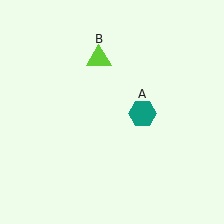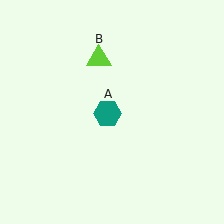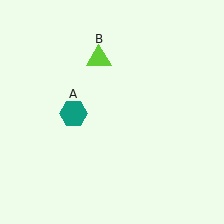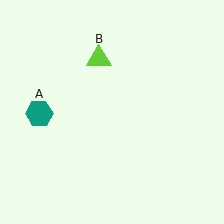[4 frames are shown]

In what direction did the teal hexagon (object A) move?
The teal hexagon (object A) moved left.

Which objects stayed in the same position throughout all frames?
Lime triangle (object B) remained stationary.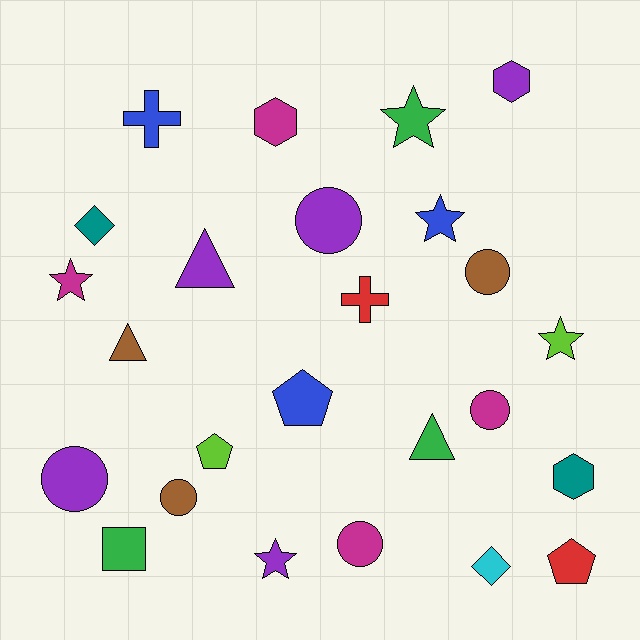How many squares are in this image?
There is 1 square.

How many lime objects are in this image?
There are 2 lime objects.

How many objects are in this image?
There are 25 objects.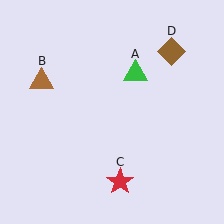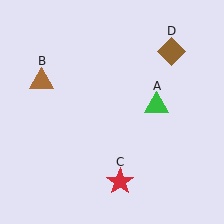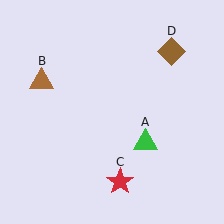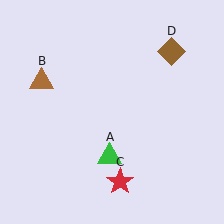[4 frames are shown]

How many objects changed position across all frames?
1 object changed position: green triangle (object A).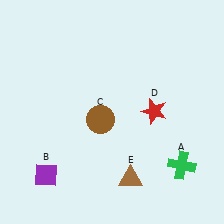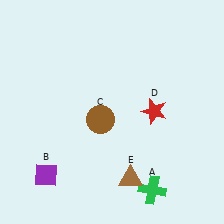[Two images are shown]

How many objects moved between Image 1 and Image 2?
1 object moved between the two images.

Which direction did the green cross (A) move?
The green cross (A) moved left.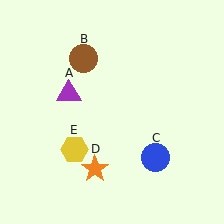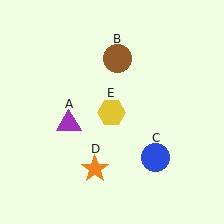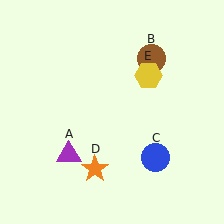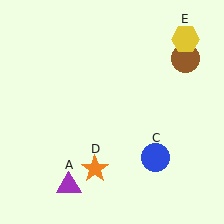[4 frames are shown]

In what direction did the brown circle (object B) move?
The brown circle (object B) moved right.